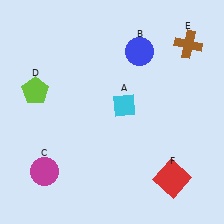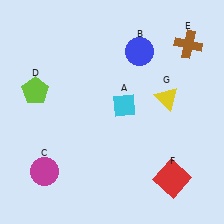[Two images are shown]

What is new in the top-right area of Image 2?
A yellow triangle (G) was added in the top-right area of Image 2.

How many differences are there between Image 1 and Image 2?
There is 1 difference between the two images.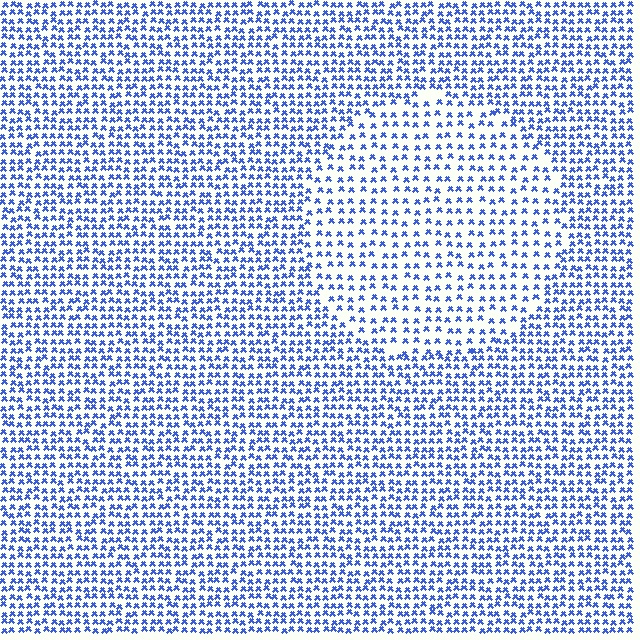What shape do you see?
I see a circle.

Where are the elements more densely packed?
The elements are more densely packed outside the circle boundary.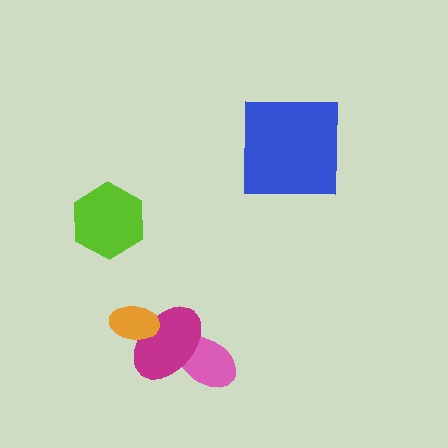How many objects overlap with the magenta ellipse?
2 objects overlap with the magenta ellipse.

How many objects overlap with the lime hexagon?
0 objects overlap with the lime hexagon.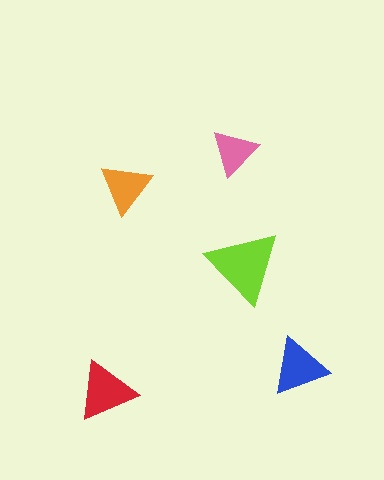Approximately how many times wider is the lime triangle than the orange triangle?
About 1.5 times wider.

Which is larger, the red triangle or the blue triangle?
The red one.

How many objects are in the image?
There are 5 objects in the image.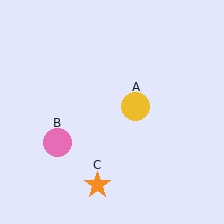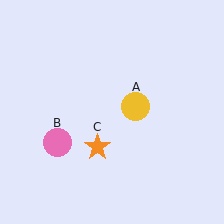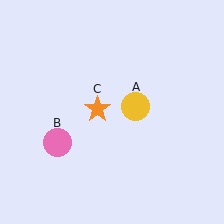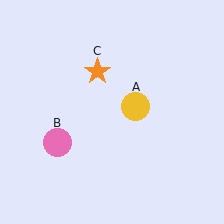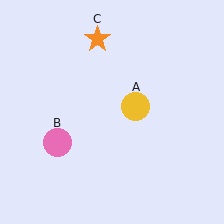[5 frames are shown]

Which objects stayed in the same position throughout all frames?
Yellow circle (object A) and pink circle (object B) remained stationary.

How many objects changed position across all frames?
1 object changed position: orange star (object C).